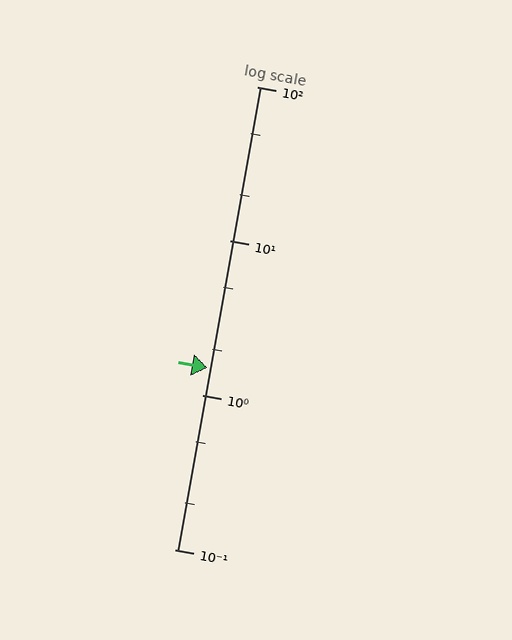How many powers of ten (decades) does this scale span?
The scale spans 3 decades, from 0.1 to 100.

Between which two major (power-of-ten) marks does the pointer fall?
The pointer is between 1 and 10.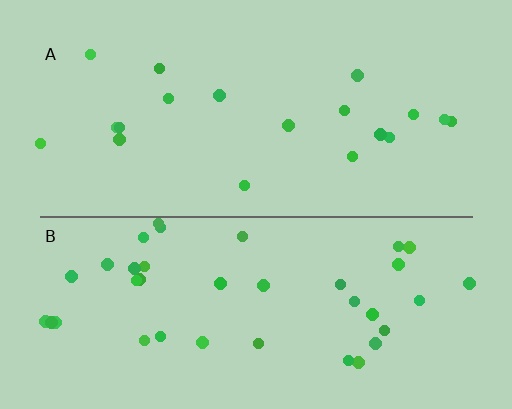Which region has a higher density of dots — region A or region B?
B (the bottom).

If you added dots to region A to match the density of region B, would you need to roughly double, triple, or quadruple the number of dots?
Approximately double.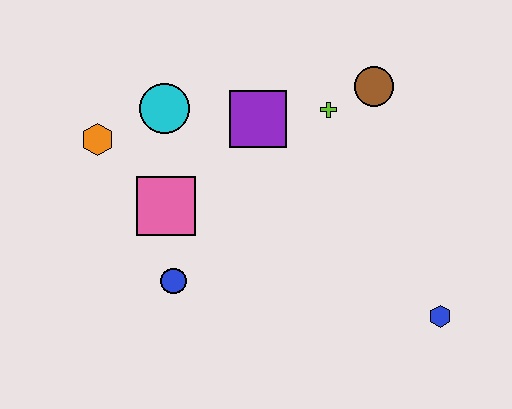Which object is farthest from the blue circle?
The brown circle is farthest from the blue circle.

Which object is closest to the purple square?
The lime cross is closest to the purple square.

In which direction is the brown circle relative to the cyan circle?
The brown circle is to the right of the cyan circle.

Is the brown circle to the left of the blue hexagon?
Yes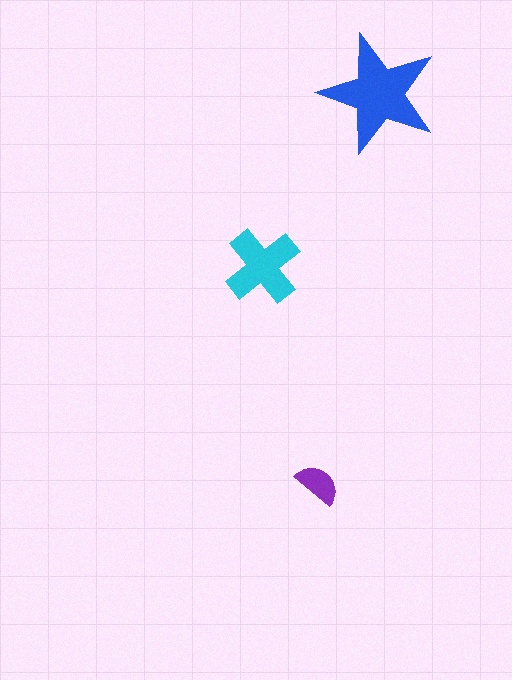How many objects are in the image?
There are 3 objects in the image.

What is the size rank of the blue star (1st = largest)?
1st.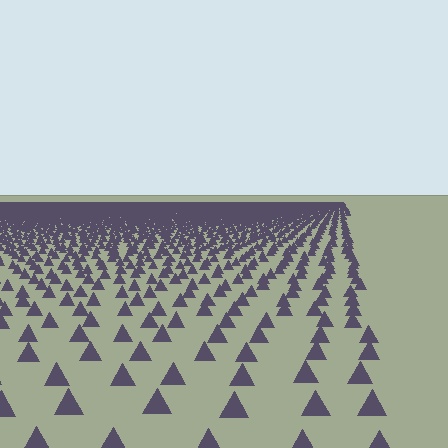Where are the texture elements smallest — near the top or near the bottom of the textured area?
Near the top.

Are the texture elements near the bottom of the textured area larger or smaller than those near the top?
Larger. Near the bottom, elements are closer to the viewer and appear at a bigger on-screen size.